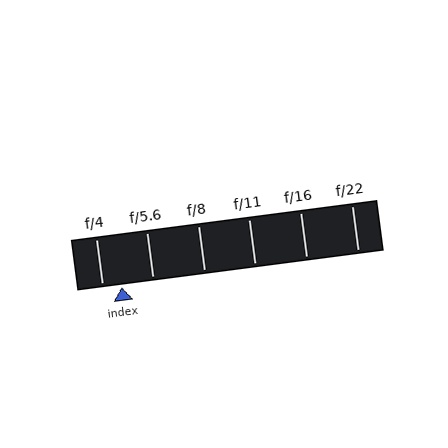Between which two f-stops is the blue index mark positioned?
The index mark is between f/4 and f/5.6.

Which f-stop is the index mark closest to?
The index mark is closest to f/4.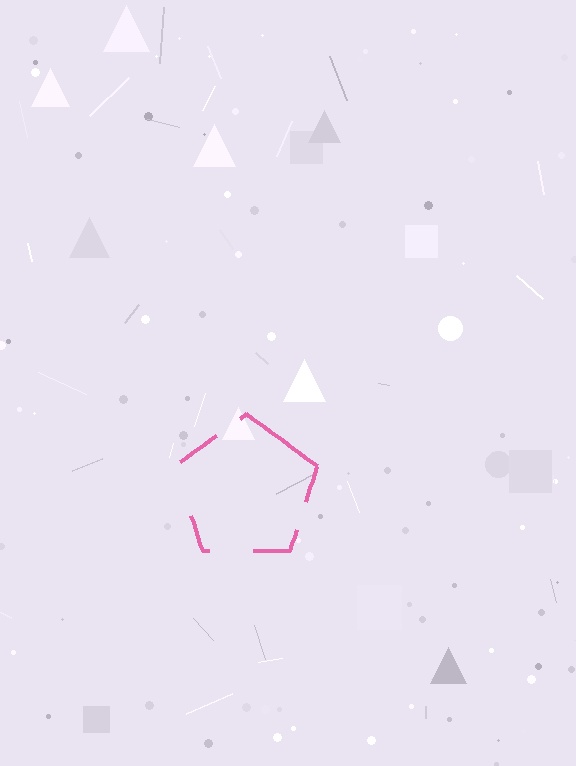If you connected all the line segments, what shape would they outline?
They would outline a pentagon.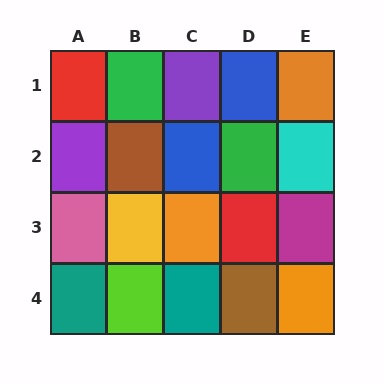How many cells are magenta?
1 cell is magenta.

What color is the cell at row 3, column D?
Red.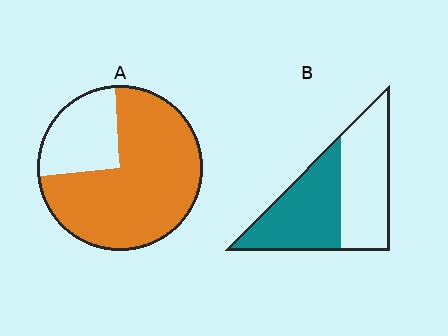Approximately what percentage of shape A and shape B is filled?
A is approximately 75% and B is approximately 50%.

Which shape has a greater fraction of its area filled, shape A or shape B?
Shape A.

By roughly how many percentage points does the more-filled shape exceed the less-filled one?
By roughly 25 percentage points (A over B).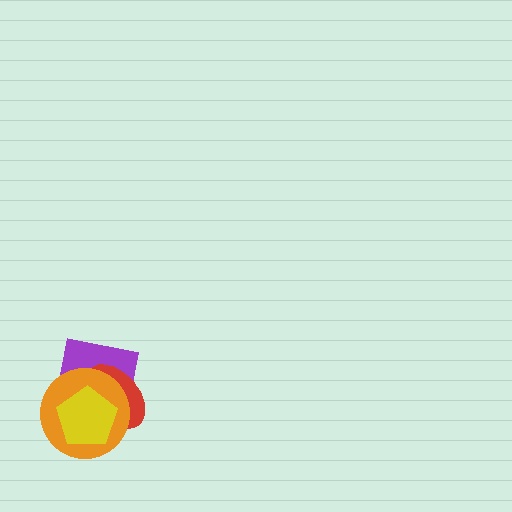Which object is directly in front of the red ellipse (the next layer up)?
The orange circle is directly in front of the red ellipse.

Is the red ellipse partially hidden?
Yes, it is partially covered by another shape.